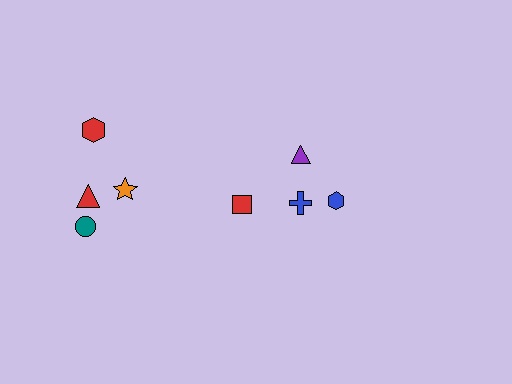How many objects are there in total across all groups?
There are 8 objects.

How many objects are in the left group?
There are 5 objects.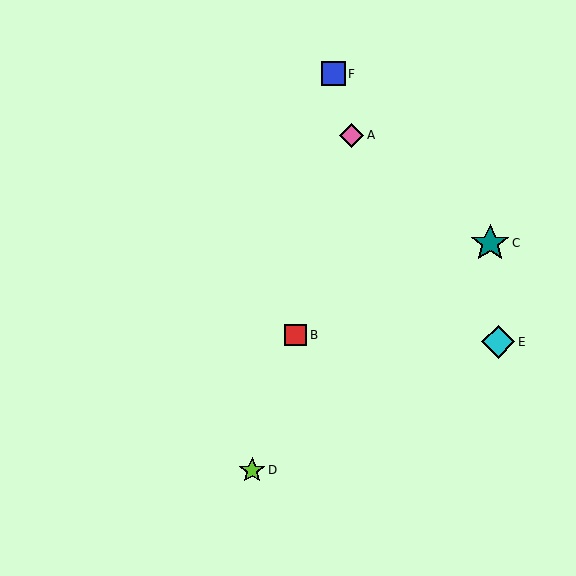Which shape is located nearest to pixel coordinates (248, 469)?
The lime star (labeled D) at (252, 470) is nearest to that location.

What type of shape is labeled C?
Shape C is a teal star.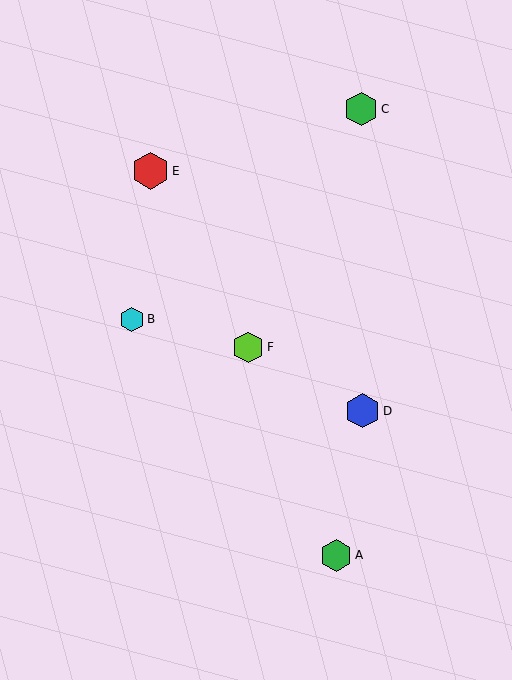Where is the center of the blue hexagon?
The center of the blue hexagon is at (363, 411).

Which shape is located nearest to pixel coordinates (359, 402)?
The blue hexagon (labeled D) at (363, 411) is nearest to that location.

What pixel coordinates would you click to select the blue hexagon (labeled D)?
Click at (363, 411) to select the blue hexagon D.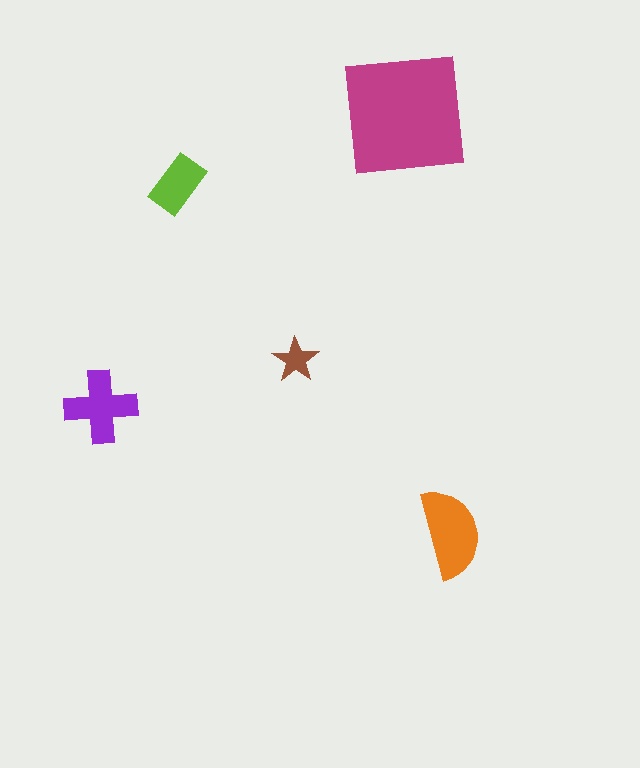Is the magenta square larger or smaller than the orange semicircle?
Larger.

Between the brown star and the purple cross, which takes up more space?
The purple cross.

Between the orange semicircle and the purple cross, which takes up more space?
The orange semicircle.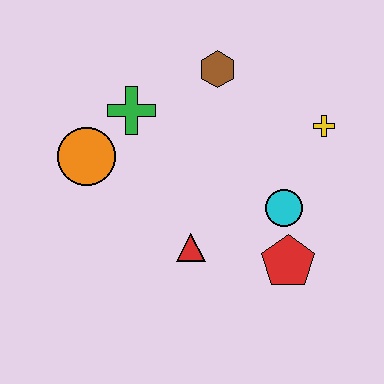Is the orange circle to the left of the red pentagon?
Yes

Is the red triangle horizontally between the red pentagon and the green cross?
Yes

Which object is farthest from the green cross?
The red pentagon is farthest from the green cross.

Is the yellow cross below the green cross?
Yes